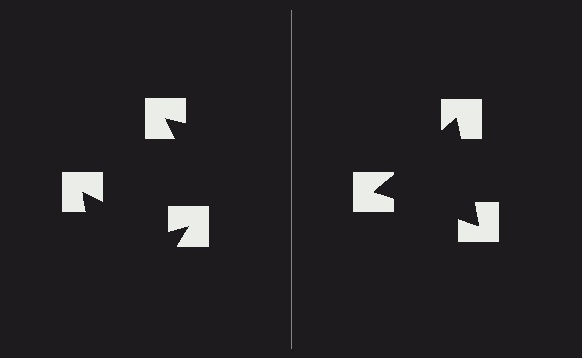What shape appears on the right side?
An illusory triangle.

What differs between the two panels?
The notched squares are positioned identically on both sides; only the wedge orientations differ. On the right they align to a triangle; on the left they are misaligned.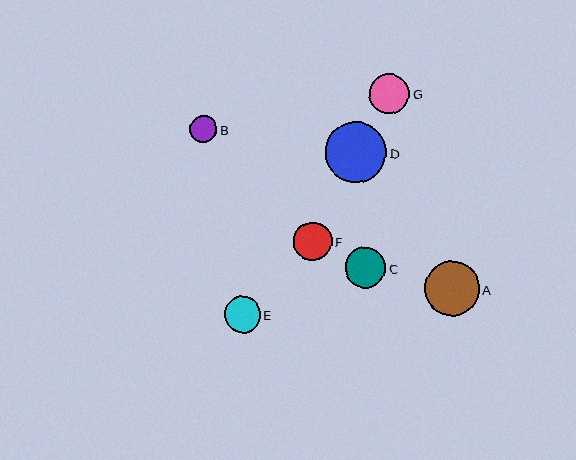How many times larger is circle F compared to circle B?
Circle F is approximately 1.4 times the size of circle B.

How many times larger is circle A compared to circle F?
Circle A is approximately 1.4 times the size of circle F.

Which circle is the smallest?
Circle B is the smallest with a size of approximately 27 pixels.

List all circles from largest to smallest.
From largest to smallest: D, A, C, G, F, E, B.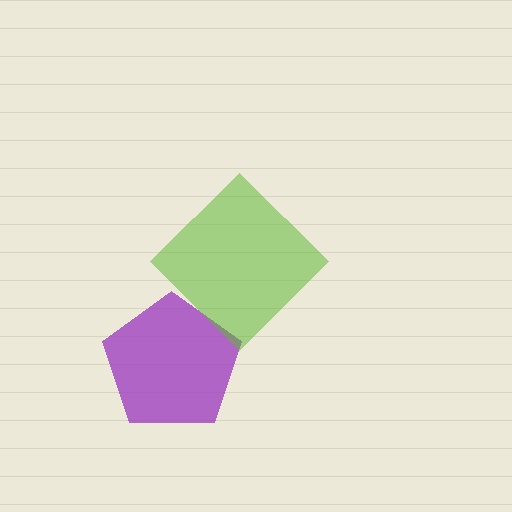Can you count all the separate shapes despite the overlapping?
Yes, there are 2 separate shapes.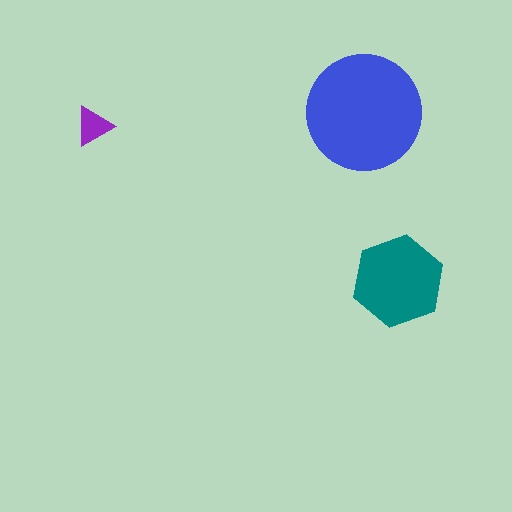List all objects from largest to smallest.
The blue circle, the teal hexagon, the purple triangle.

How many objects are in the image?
There are 3 objects in the image.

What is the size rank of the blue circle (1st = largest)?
1st.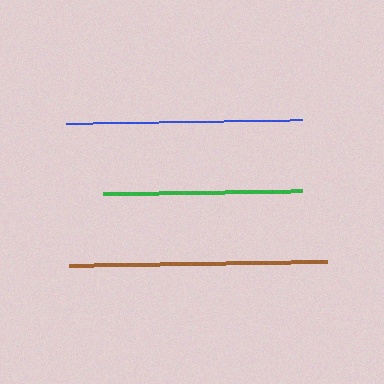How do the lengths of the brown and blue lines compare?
The brown and blue lines are approximately the same length.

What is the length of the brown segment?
The brown segment is approximately 258 pixels long.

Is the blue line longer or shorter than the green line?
The blue line is longer than the green line.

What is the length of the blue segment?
The blue segment is approximately 237 pixels long.